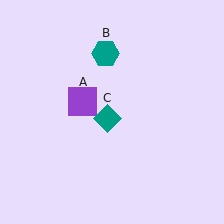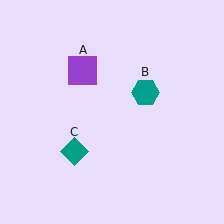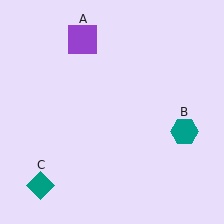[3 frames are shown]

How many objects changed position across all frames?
3 objects changed position: purple square (object A), teal hexagon (object B), teal diamond (object C).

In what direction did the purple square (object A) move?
The purple square (object A) moved up.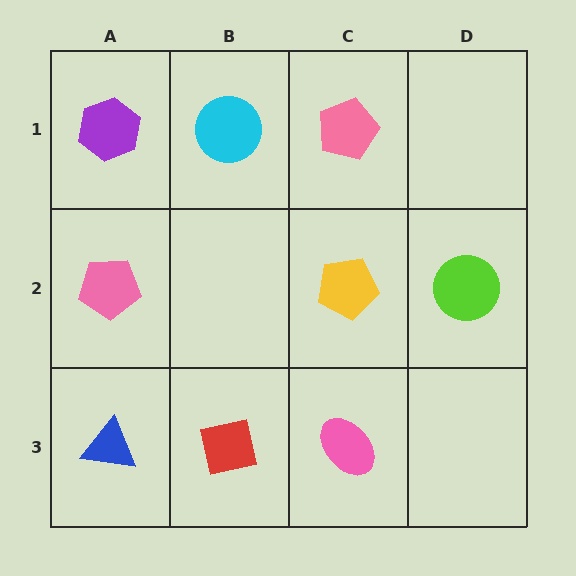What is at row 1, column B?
A cyan circle.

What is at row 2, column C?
A yellow pentagon.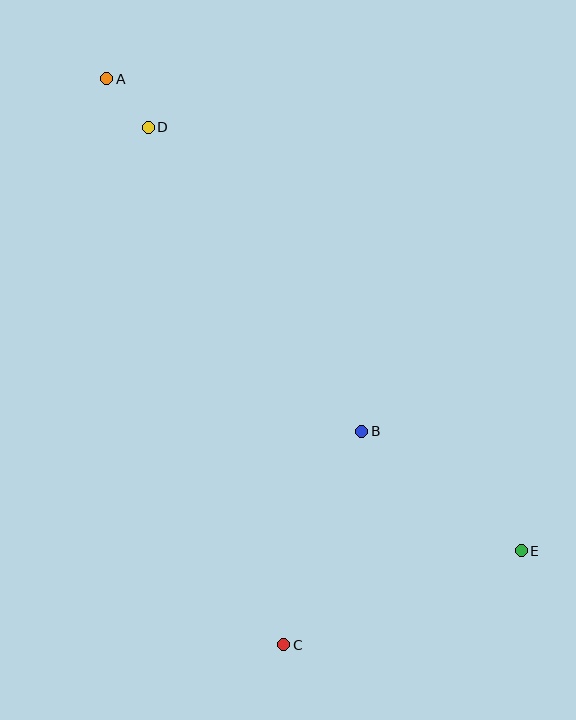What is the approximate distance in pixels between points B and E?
The distance between B and E is approximately 199 pixels.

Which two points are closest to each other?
Points A and D are closest to each other.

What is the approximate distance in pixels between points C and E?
The distance between C and E is approximately 255 pixels.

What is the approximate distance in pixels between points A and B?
The distance between A and B is approximately 435 pixels.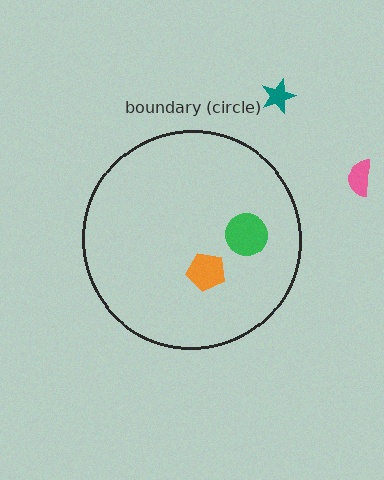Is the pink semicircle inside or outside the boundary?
Outside.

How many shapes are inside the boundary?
2 inside, 2 outside.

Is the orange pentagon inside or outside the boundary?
Inside.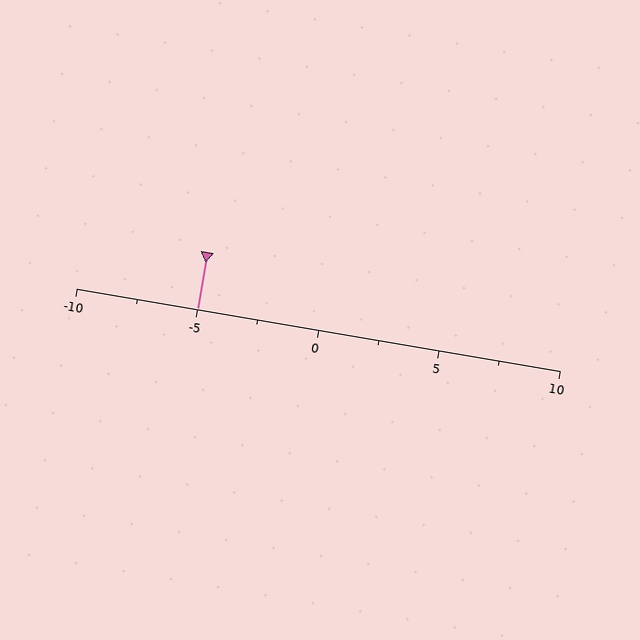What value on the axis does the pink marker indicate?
The marker indicates approximately -5.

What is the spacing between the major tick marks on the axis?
The major ticks are spaced 5 apart.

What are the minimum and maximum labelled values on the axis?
The axis runs from -10 to 10.